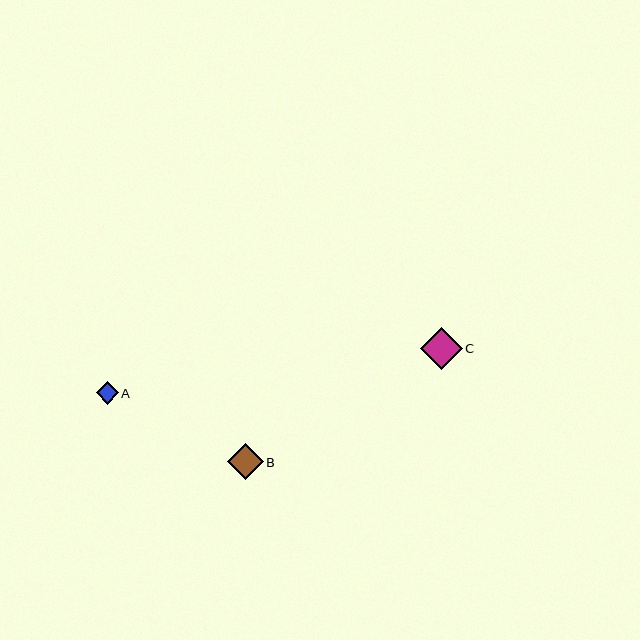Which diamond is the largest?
Diamond C is the largest with a size of approximately 41 pixels.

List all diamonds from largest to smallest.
From largest to smallest: C, B, A.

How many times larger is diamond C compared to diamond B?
Diamond C is approximately 1.1 times the size of diamond B.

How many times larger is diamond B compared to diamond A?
Diamond B is approximately 1.6 times the size of diamond A.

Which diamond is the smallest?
Diamond A is the smallest with a size of approximately 22 pixels.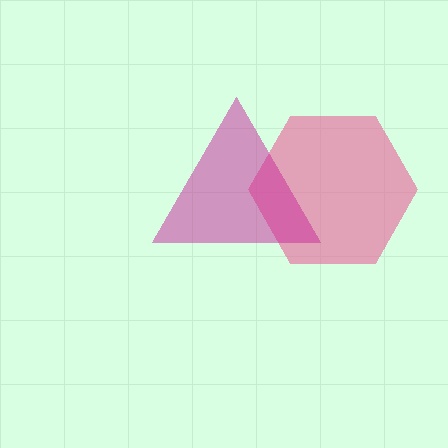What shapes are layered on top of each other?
The layered shapes are: a pink hexagon, a magenta triangle.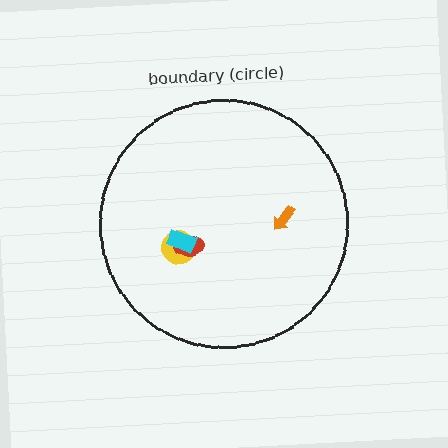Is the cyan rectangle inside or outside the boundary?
Inside.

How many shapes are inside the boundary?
4 inside, 0 outside.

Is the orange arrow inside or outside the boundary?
Inside.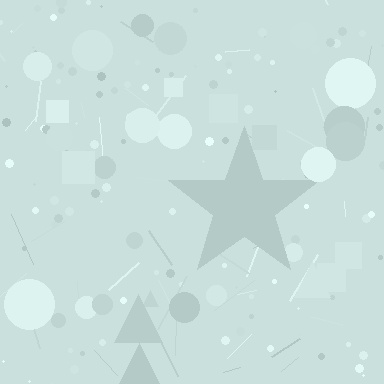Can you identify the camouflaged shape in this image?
The camouflaged shape is a star.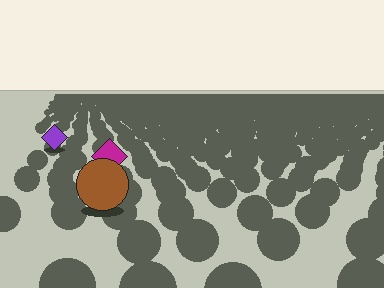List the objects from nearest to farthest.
From nearest to farthest: the brown circle, the magenta diamond, the purple diamond.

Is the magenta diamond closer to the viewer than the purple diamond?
Yes. The magenta diamond is closer — you can tell from the texture gradient: the ground texture is coarser near it.